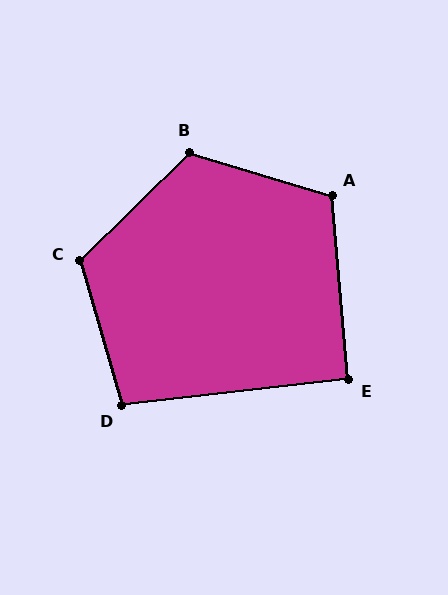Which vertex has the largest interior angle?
B, at approximately 119 degrees.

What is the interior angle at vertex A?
Approximately 112 degrees (obtuse).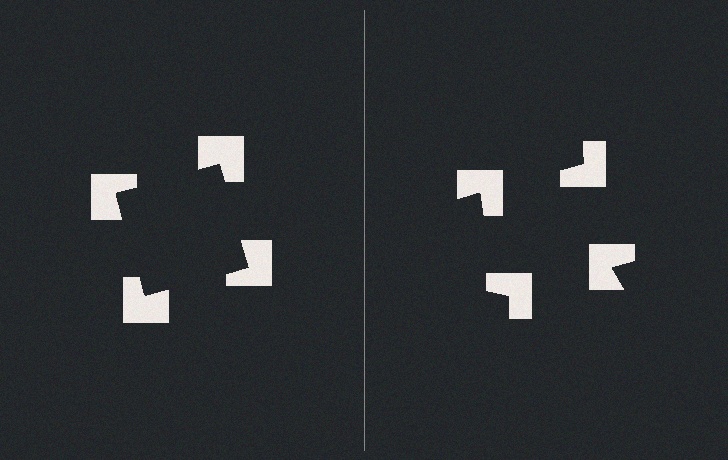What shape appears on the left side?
An illusory square.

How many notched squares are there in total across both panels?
8 — 4 on each side.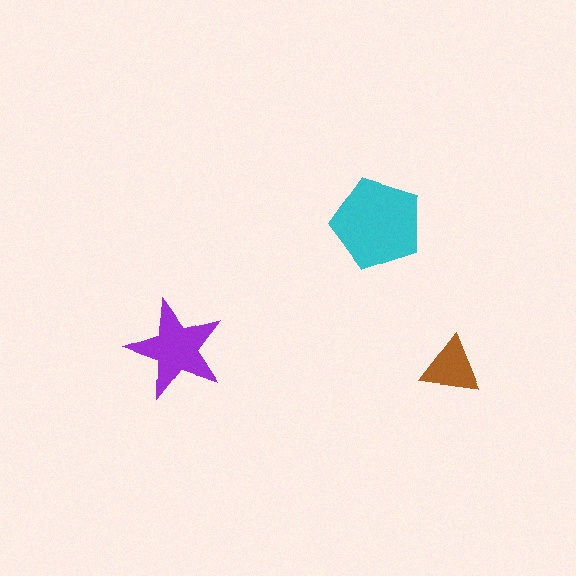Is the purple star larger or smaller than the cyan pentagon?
Smaller.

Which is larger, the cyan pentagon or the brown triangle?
The cyan pentagon.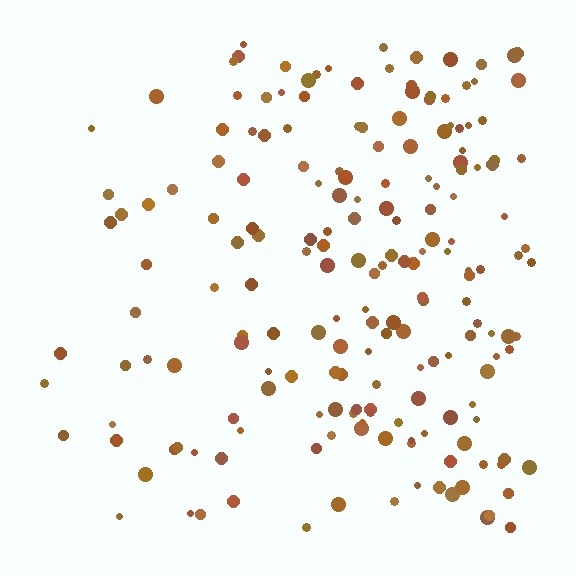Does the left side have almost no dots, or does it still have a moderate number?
Still a moderate number, just noticeably fewer than the right.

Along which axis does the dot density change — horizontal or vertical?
Horizontal.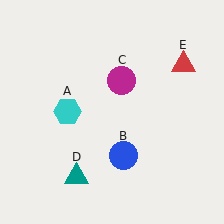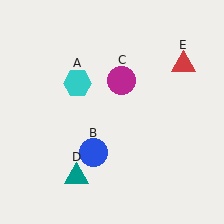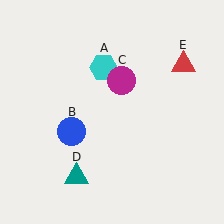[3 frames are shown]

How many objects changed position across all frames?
2 objects changed position: cyan hexagon (object A), blue circle (object B).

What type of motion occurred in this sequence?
The cyan hexagon (object A), blue circle (object B) rotated clockwise around the center of the scene.